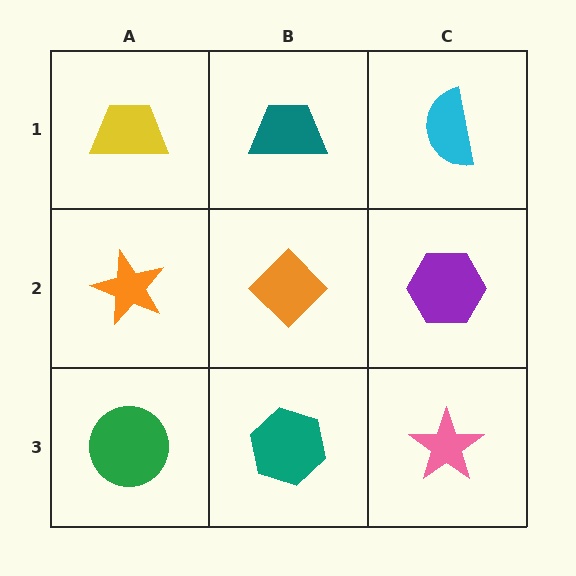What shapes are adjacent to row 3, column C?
A purple hexagon (row 2, column C), a teal hexagon (row 3, column B).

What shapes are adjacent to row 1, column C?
A purple hexagon (row 2, column C), a teal trapezoid (row 1, column B).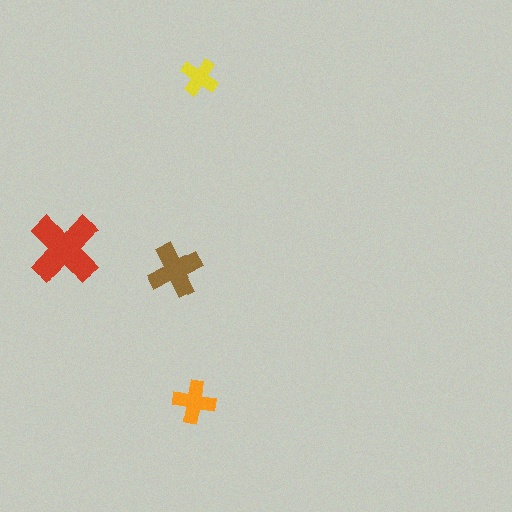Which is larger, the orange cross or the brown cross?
The brown one.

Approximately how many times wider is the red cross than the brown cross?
About 1.5 times wider.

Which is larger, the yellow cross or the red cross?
The red one.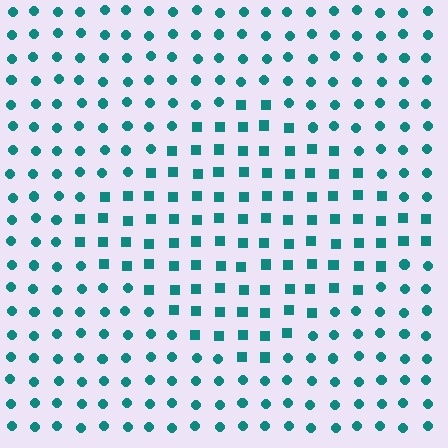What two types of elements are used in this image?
The image uses squares inside the diamond region and circles outside it.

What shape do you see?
I see a diamond.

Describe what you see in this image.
The image is filled with small teal elements arranged in a uniform grid. A diamond-shaped region contains squares, while the surrounding area contains circles. The boundary is defined purely by the change in element shape.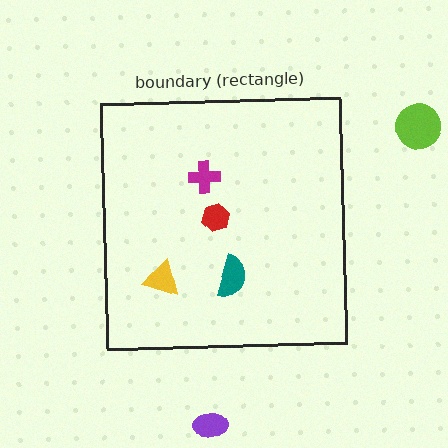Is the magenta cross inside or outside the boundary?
Inside.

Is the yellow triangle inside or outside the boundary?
Inside.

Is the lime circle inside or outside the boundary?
Outside.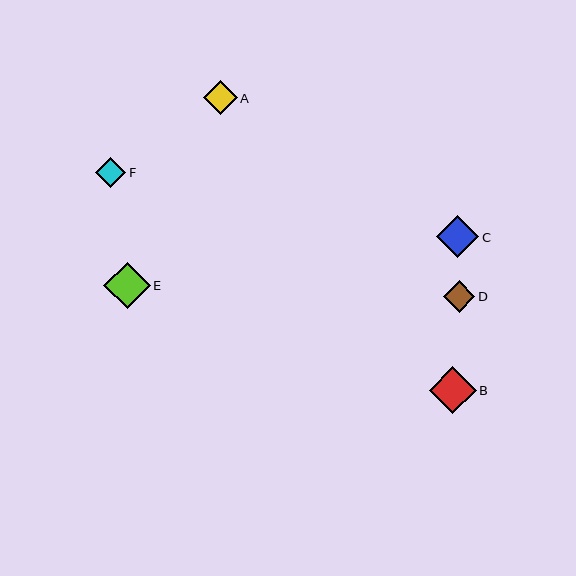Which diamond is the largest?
Diamond B is the largest with a size of approximately 47 pixels.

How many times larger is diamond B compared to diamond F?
Diamond B is approximately 1.6 times the size of diamond F.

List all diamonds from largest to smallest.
From largest to smallest: B, E, C, A, D, F.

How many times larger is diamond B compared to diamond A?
Diamond B is approximately 1.4 times the size of diamond A.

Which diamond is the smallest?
Diamond F is the smallest with a size of approximately 30 pixels.